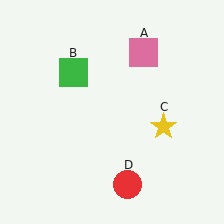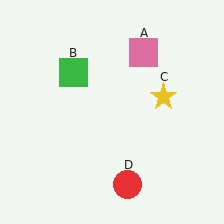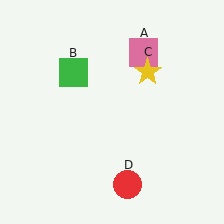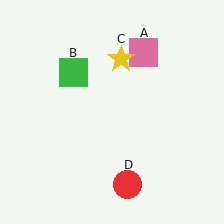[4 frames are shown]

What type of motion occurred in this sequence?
The yellow star (object C) rotated counterclockwise around the center of the scene.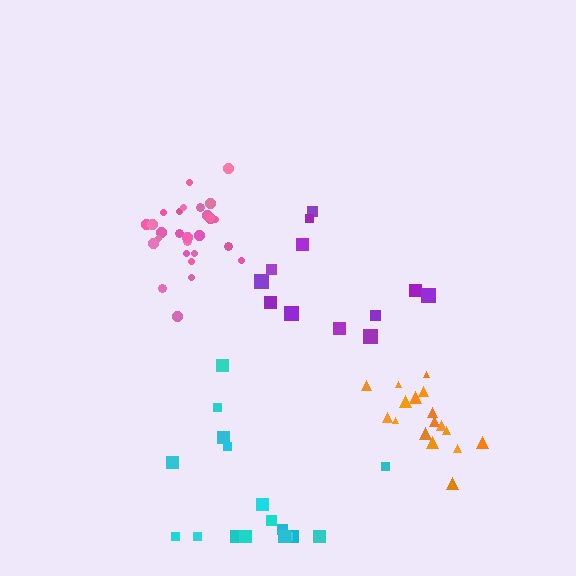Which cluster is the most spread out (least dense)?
Purple.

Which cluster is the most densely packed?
Pink.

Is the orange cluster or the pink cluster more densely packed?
Pink.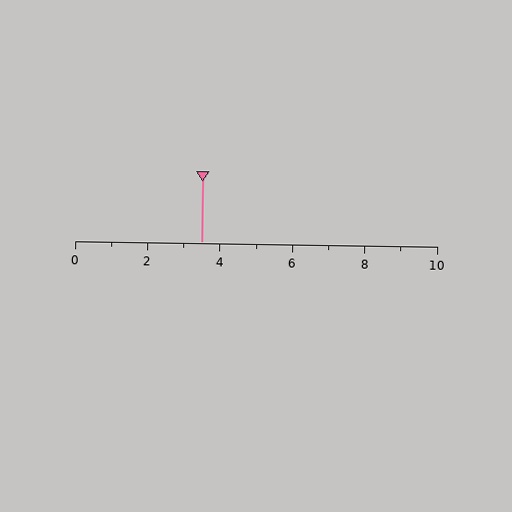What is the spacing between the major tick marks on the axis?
The major ticks are spaced 2 apart.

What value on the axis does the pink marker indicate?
The marker indicates approximately 3.5.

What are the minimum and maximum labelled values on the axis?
The axis runs from 0 to 10.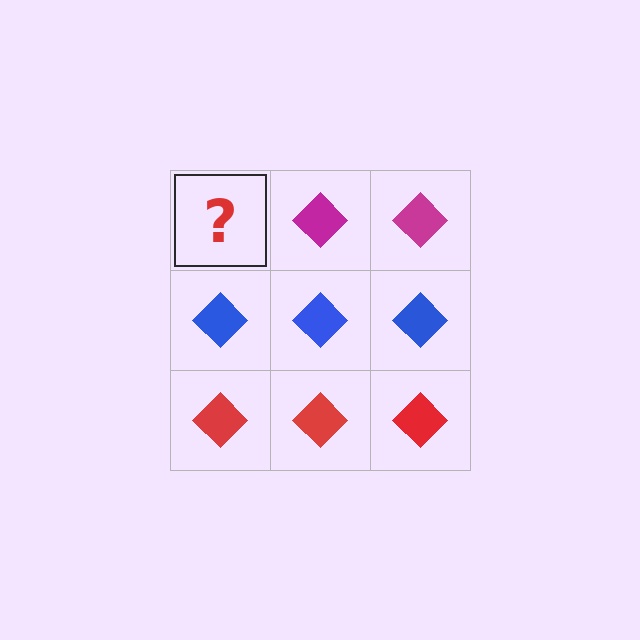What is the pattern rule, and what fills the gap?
The rule is that each row has a consistent color. The gap should be filled with a magenta diamond.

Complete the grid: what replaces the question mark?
The question mark should be replaced with a magenta diamond.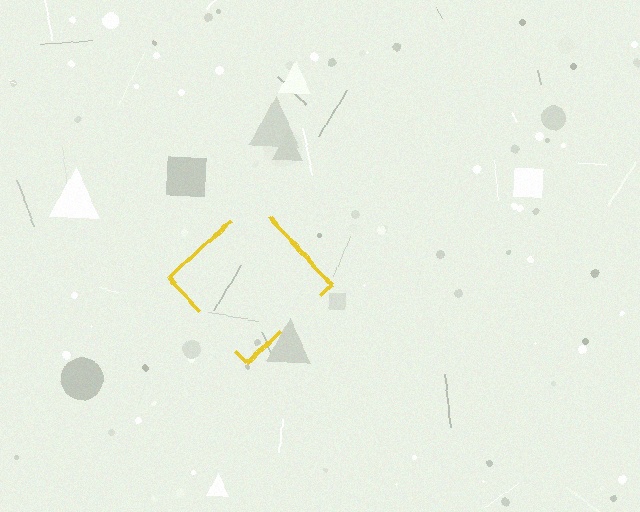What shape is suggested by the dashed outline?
The dashed outline suggests a diamond.